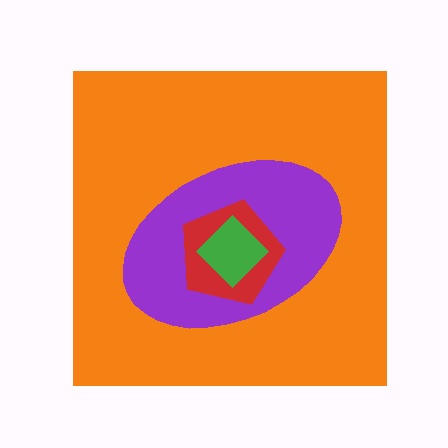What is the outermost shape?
The orange square.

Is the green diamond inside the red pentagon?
Yes.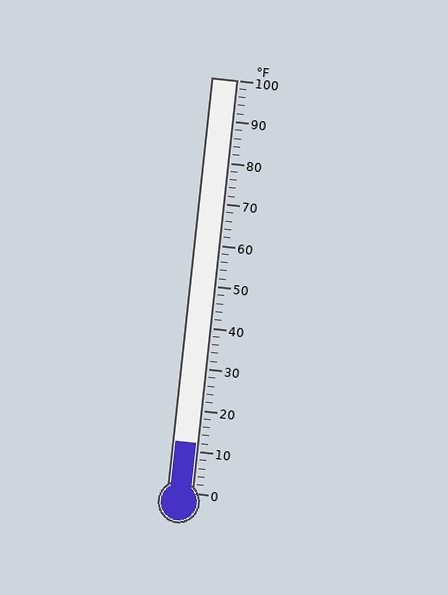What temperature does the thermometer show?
The thermometer shows approximately 12°F.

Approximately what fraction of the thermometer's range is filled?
The thermometer is filled to approximately 10% of its range.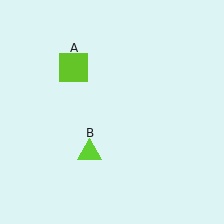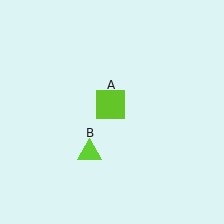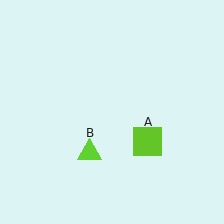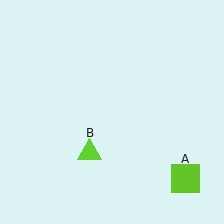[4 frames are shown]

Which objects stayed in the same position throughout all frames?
Lime triangle (object B) remained stationary.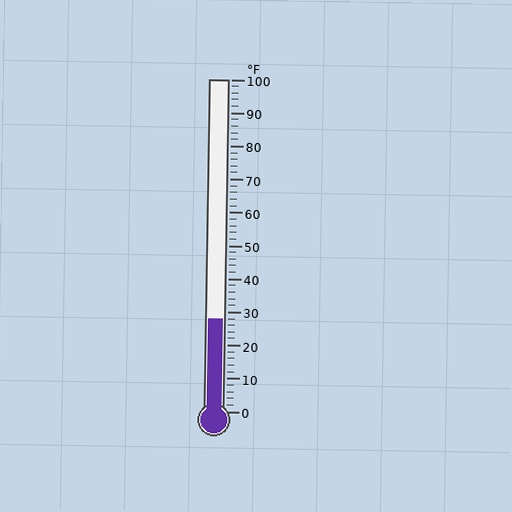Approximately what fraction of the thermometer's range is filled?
The thermometer is filled to approximately 30% of its range.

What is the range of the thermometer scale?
The thermometer scale ranges from 0°F to 100°F.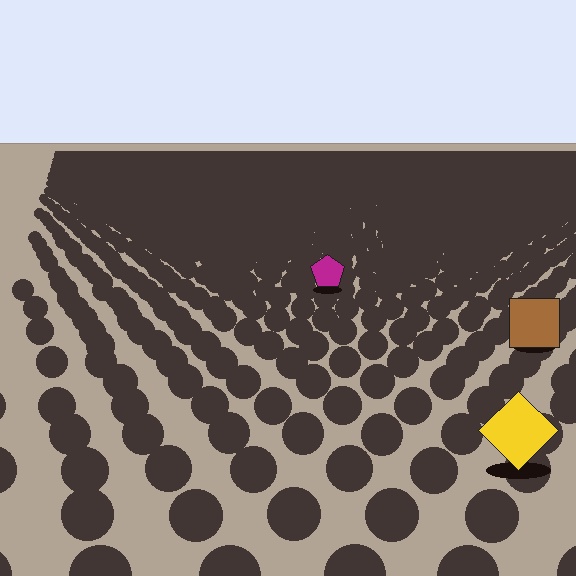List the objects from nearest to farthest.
From nearest to farthest: the yellow diamond, the brown square, the magenta pentagon.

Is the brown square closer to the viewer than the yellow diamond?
No. The yellow diamond is closer — you can tell from the texture gradient: the ground texture is coarser near it.